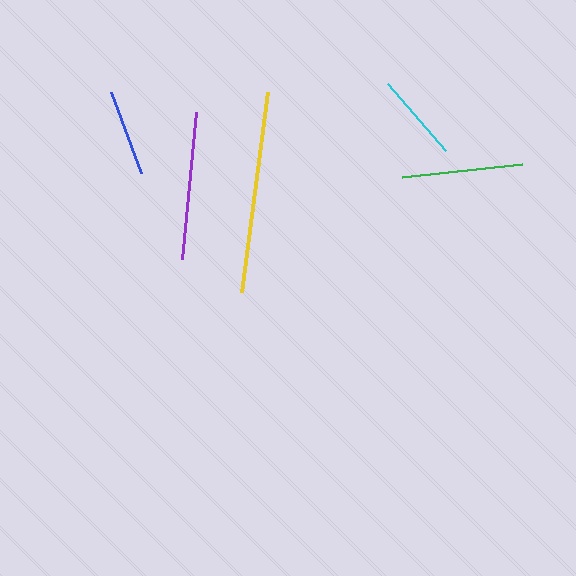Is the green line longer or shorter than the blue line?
The green line is longer than the blue line.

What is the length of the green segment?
The green segment is approximately 120 pixels long.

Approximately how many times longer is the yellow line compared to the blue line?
The yellow line is approximately 2.3 times the length of the blue line.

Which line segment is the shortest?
The blue line is the shortest at approximately 87 pixels.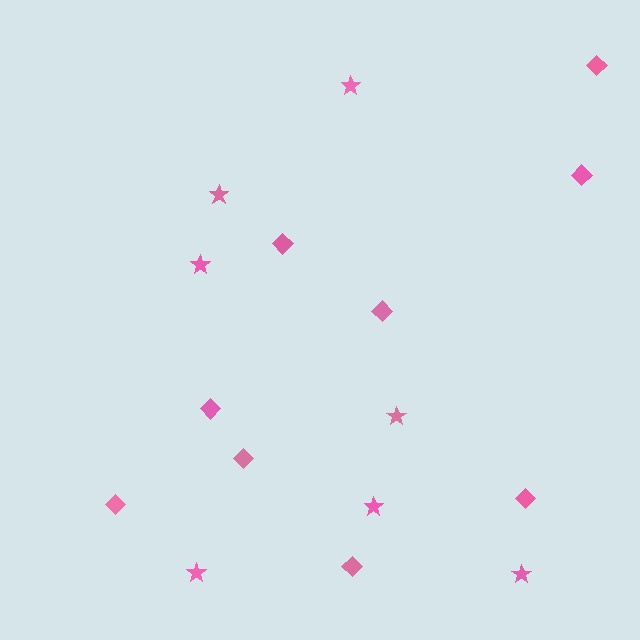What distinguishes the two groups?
There are 2 groups: one group of diamonds (9) and one group of stars (7).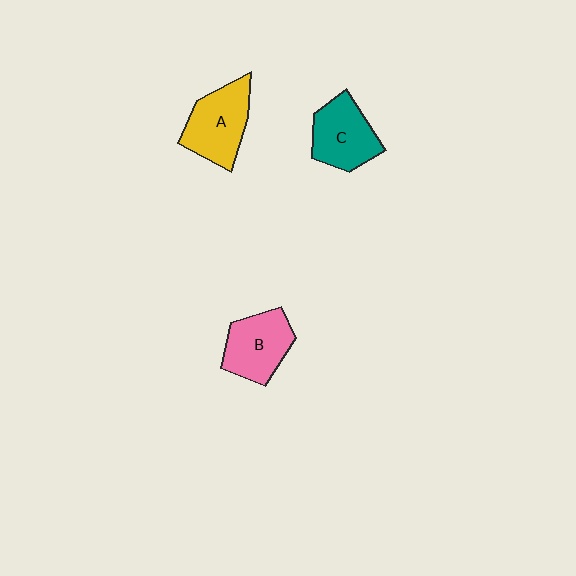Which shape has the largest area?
Shape A (yellow).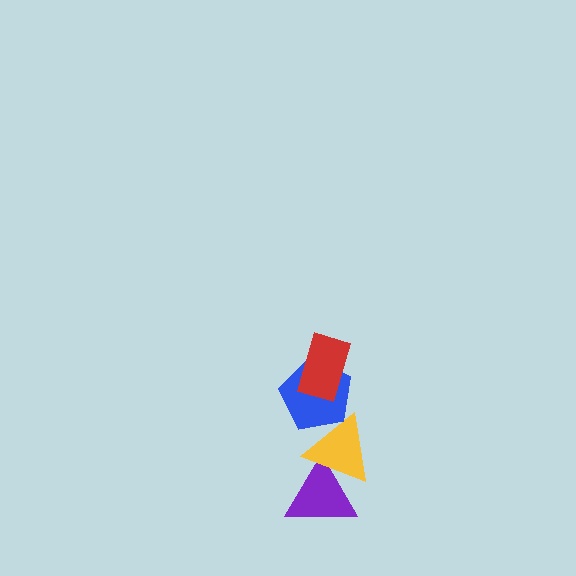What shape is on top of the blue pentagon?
The red rectangle is on top of the blue pentagon.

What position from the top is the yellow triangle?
The yellow triangle is 3rd from the top.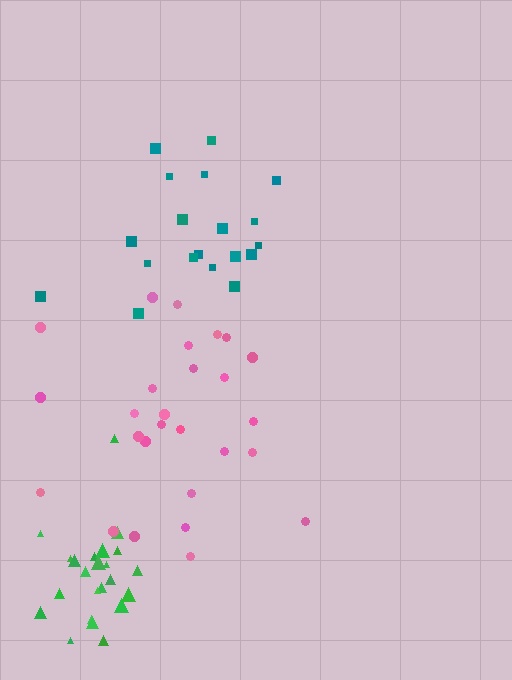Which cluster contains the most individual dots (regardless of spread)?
Pink (27).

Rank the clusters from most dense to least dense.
green, teal, pink.